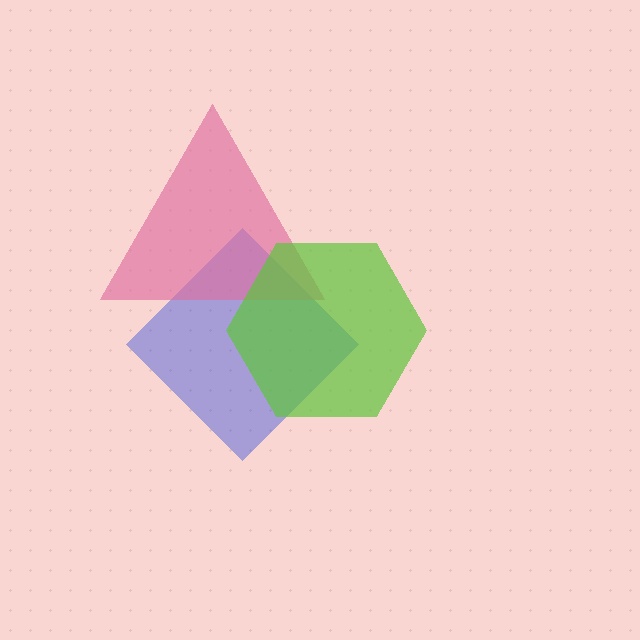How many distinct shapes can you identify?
There are 3 distinct shapes: a blue diamond, a pink triangle, a lime hexagon.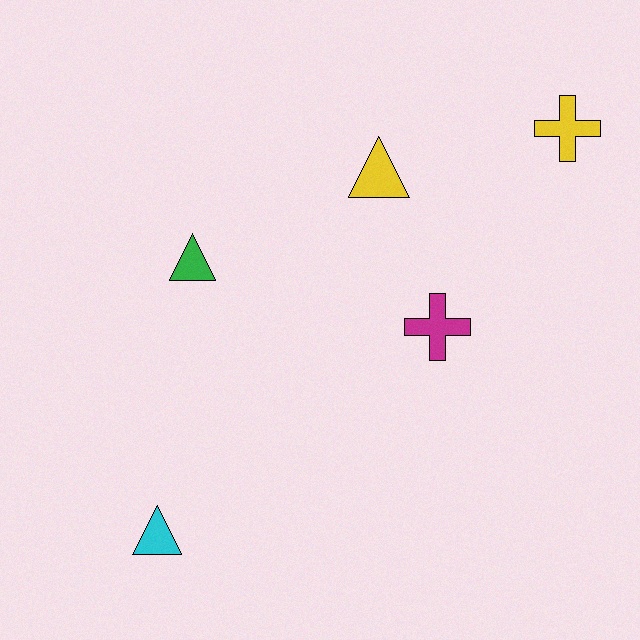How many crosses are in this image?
There are 2 crosses.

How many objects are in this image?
There are 5 objects.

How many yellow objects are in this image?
There are 2 yellow objects.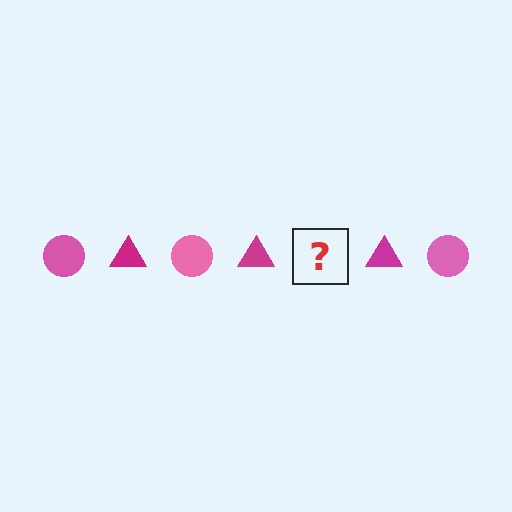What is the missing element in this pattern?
The missing element is a pink circle.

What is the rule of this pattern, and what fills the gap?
The rule is that the pattern alternates between pink circle and magenta triangle. The gap should be filled with a pink circle.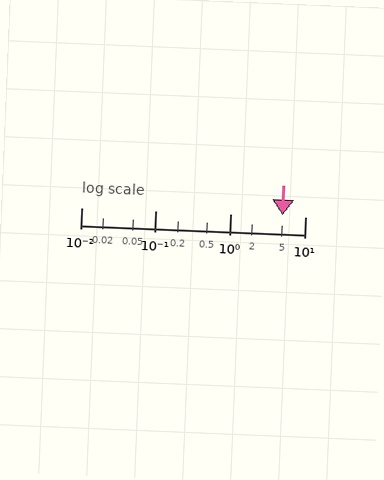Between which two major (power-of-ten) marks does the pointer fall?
The pointer is between 1 and 10.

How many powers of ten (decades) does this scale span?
The scale spans 3 decades, from 0.01 to 10.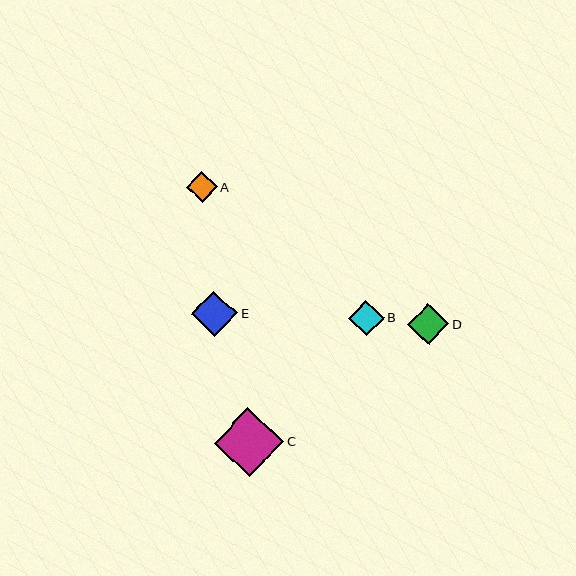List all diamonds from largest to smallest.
From largest to smallest: C, E, D, B, A.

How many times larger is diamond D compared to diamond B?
Diamond D is approximately 1.1 times the size of diamond B.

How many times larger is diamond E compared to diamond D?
Diamond E is approximately 1.1 times the size of diamond D.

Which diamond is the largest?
Diamond C is the largest with a size of approximately 69 pixels.